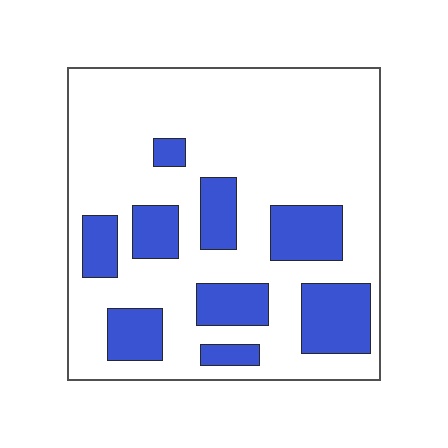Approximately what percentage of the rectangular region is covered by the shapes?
Approximately 25%.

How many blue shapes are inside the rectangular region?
9.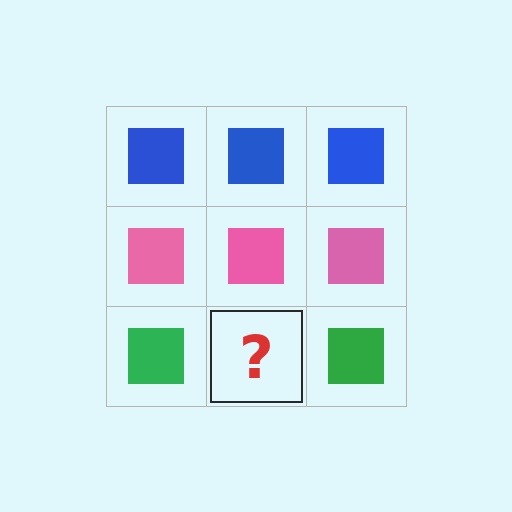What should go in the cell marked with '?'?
The missing cell should contain a green square.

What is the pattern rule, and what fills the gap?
The rule is that each row has a consistent color. The gap should be filled with a green square.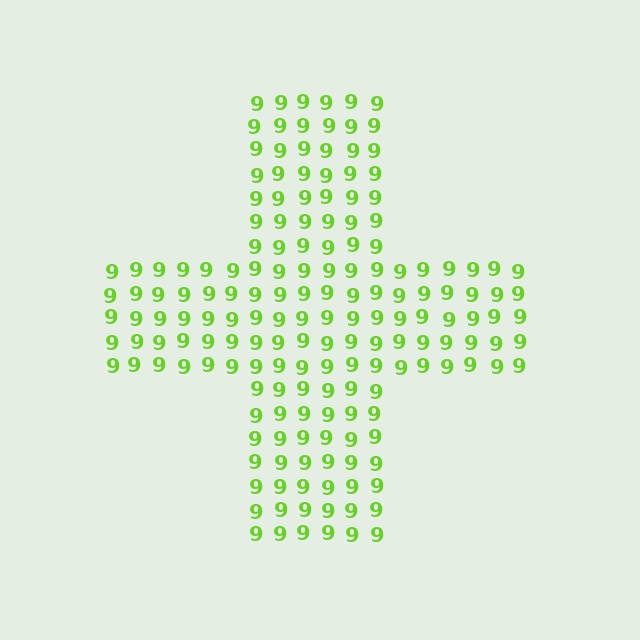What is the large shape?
The large shape is a cross.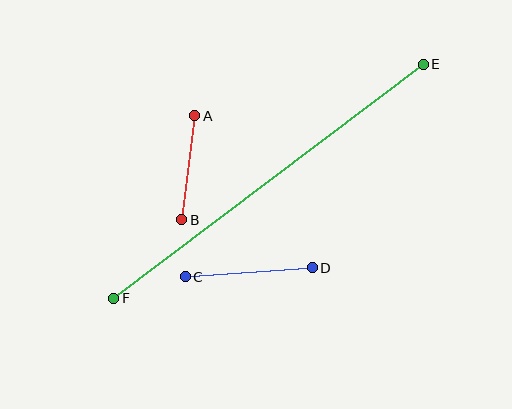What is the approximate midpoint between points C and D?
The midpoint is at approximately (249, 272) pixels.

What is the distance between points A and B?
The distance is approximately 105 pixels.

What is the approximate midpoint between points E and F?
The midpoint is at approximately (269, 181) pixels.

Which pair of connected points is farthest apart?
Points E and F are farthest apart.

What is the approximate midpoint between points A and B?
The midpoint is at approximately (188, 168) pixels.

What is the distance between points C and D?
The distance is approximately 128 pixels.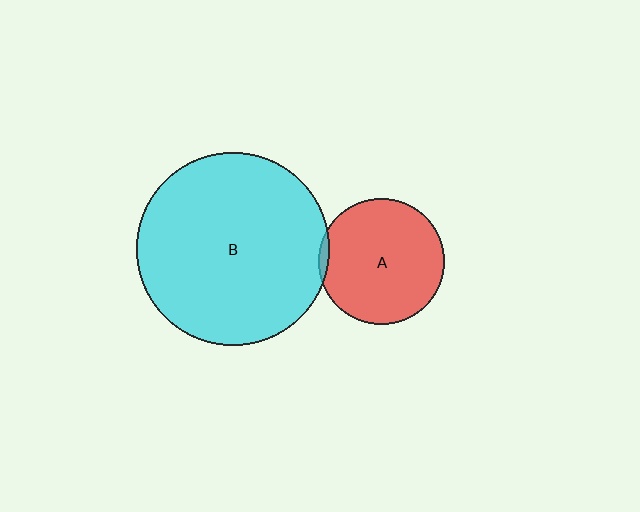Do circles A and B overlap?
Yes.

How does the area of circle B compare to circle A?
Approximately 2.4 times.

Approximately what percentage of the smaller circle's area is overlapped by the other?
Approximately 5%.